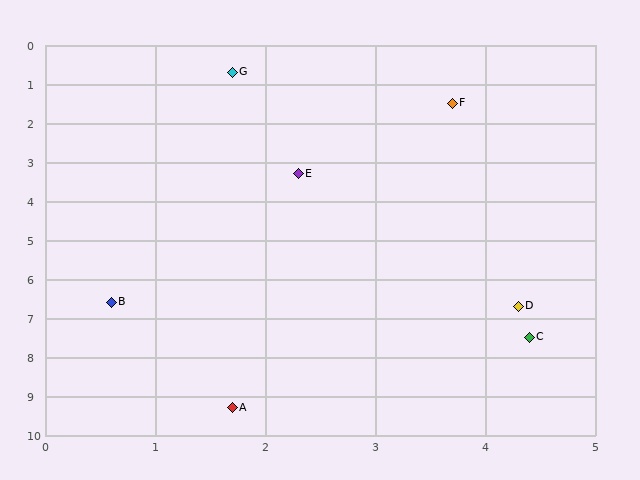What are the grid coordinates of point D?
Point D is at approximately (4.3, 6.7).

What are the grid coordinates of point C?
Point C is at approximately (4.4, 7.5).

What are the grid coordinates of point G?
Point G is at approximately (1.7, 0.7).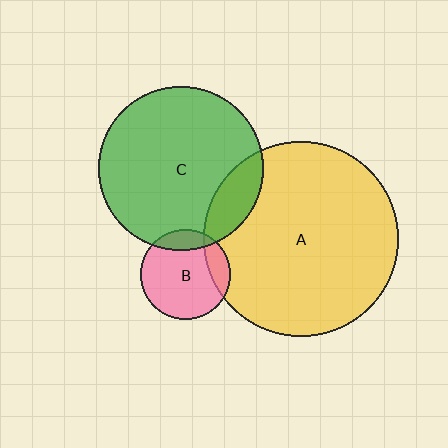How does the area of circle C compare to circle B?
Approximately 3.3 times.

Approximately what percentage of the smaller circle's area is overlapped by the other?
Approximately 15%.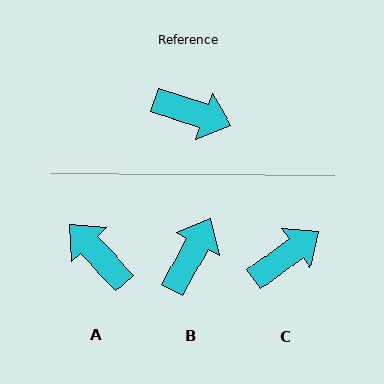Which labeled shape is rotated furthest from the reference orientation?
A, about 152 degrees away.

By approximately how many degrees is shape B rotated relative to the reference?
Approximately 80 degrees counter-clockwise.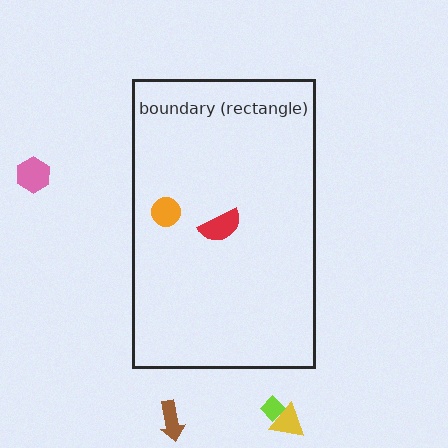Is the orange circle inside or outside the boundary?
Inside.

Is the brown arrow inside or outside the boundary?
Outside.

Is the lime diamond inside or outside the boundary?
Outside.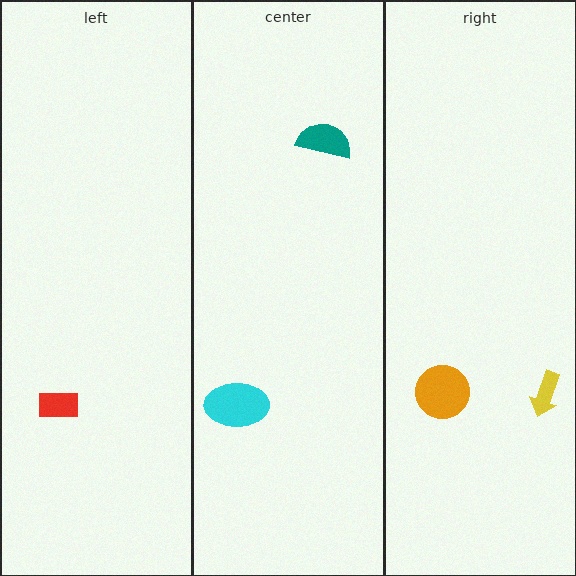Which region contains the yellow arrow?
The right region.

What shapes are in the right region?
The orange circle, the yellow arrow.